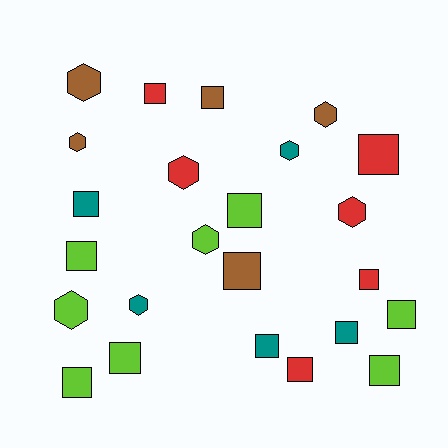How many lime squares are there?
There are 6 lime squares.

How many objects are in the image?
There are 24 objects.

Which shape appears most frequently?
Square, with 15 objects.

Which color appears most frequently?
Lime, with 8 objects.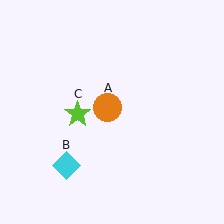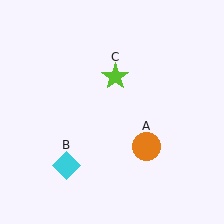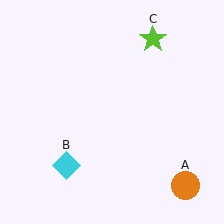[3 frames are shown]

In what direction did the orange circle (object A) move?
The orange circle (object A) moved down and to the right.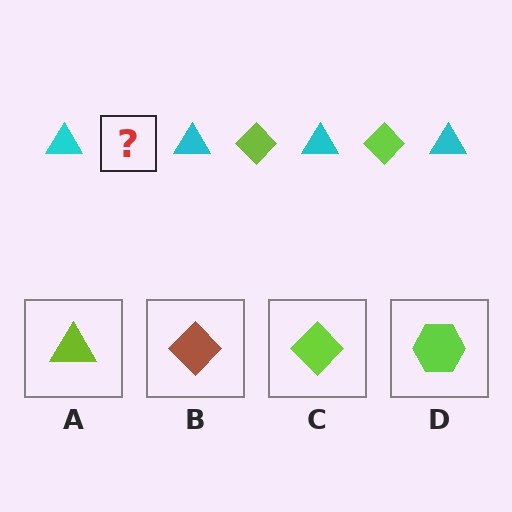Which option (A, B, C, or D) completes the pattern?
C.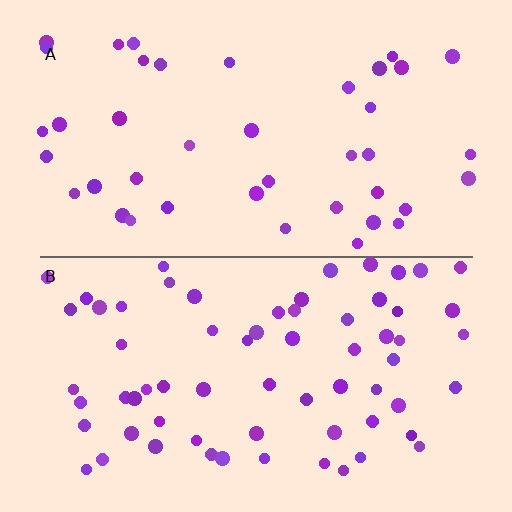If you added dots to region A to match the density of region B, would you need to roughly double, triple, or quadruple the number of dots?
Approximately double.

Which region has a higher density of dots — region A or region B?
B (the bottom).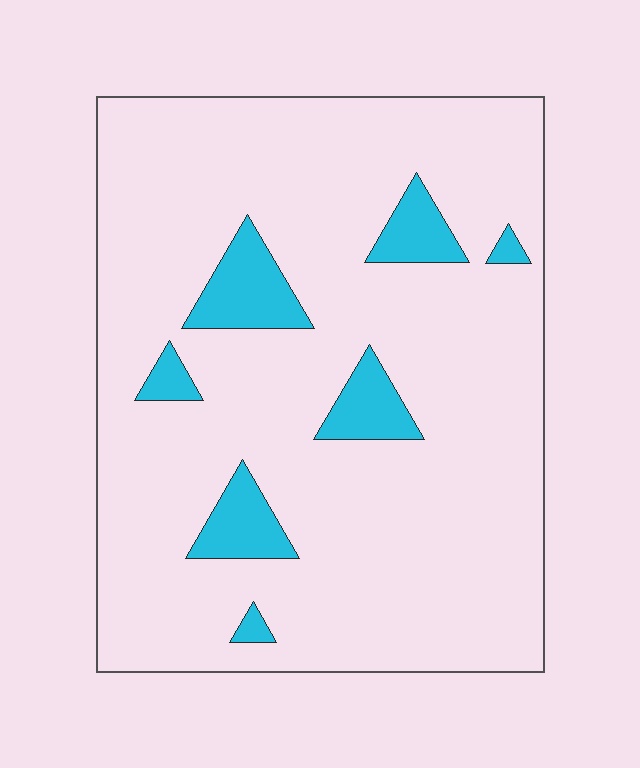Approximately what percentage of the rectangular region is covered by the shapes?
Approximately 10%.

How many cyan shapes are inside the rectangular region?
7.